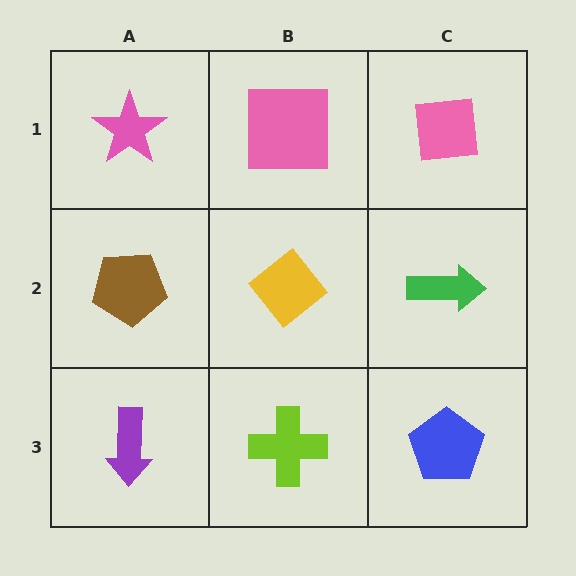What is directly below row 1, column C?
A green arrow.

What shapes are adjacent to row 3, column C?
A green arrow (row 2, column C), a lime cross (row 3, column B).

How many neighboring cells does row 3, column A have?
2.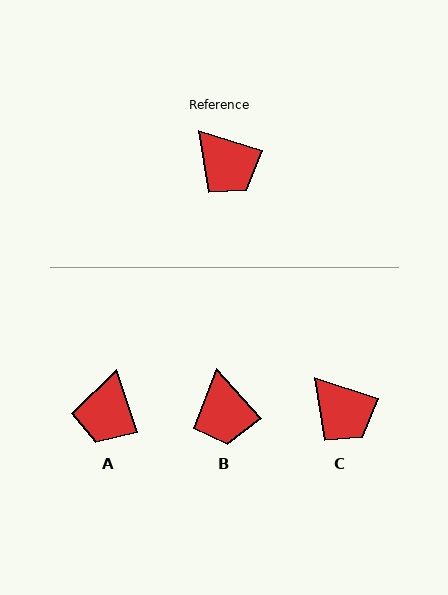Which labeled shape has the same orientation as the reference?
C.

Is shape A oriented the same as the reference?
No, it is off by about 54 degrees.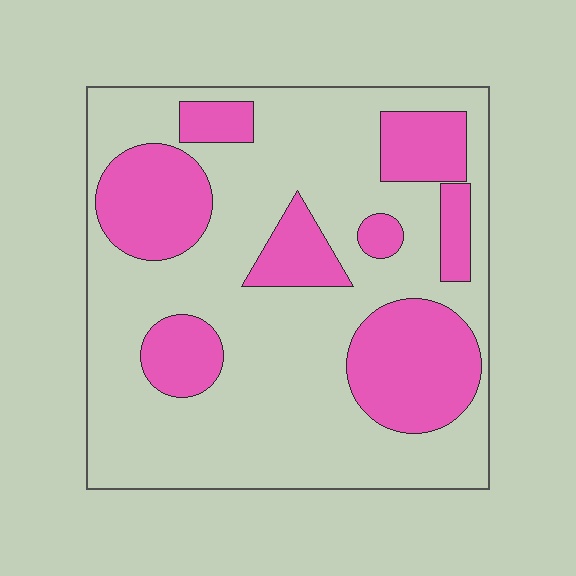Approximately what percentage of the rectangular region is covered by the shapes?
Approximately 30%.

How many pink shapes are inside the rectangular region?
8.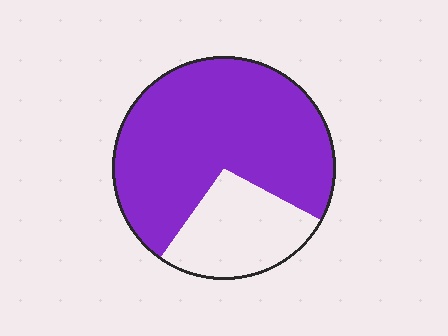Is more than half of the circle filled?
Yes.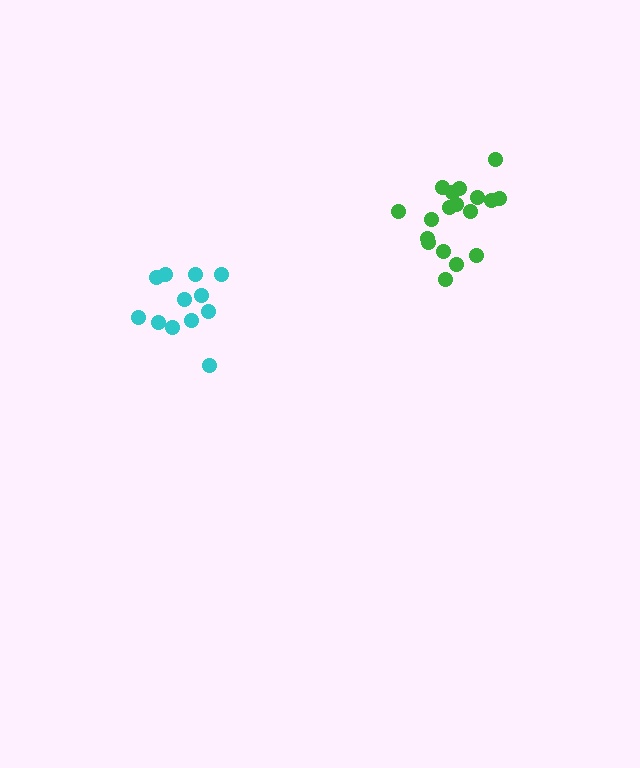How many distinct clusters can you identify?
There are 2 distinct clusters.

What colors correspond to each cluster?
The clusters are colored: cyan, green.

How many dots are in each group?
Group 1: 12 dots, Group 2: 18 dots (30 total).